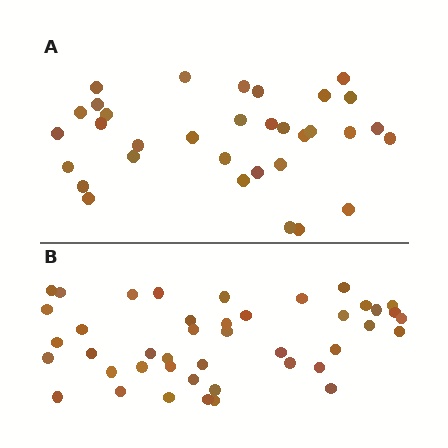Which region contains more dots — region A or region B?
Region B (the bottom region) has more dots.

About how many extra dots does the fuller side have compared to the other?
Region B has roughly 10 or so more dots than region A.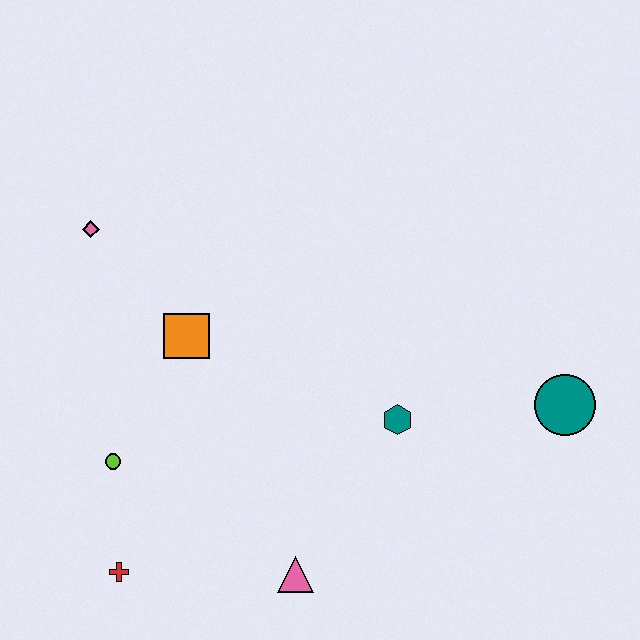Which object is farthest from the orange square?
The teal circle is farthest from the orange square.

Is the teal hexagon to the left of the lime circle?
No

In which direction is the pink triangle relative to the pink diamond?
The pink triangle is below the pink diamond.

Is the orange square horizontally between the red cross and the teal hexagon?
Yes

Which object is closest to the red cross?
The lime circle is closest to the red cross.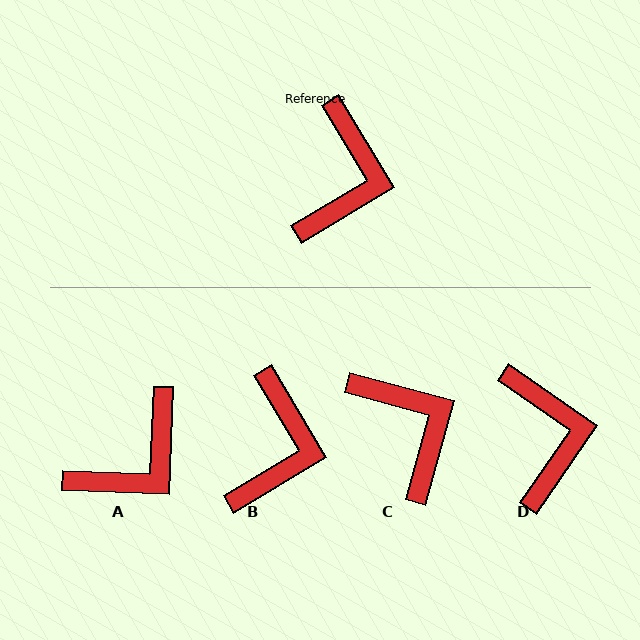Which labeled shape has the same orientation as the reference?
B.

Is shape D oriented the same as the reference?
No, it is off by about 24 degrees.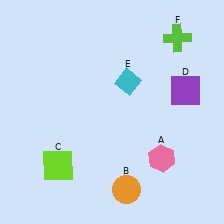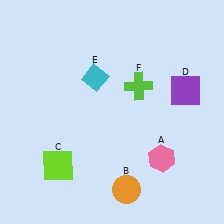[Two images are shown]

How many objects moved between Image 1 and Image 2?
2 objects moved between the two images.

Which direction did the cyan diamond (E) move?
The cyan diamond (E) moved left.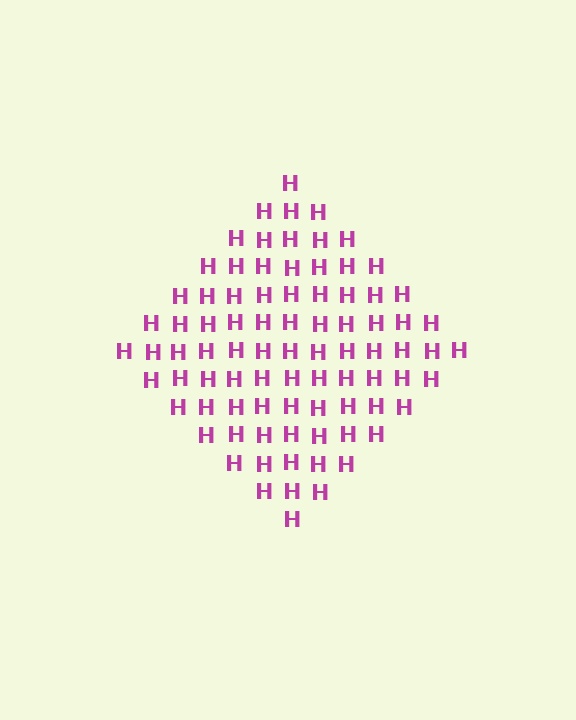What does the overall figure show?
The overall figure shows a diamond.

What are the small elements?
The small elements are letter H's.